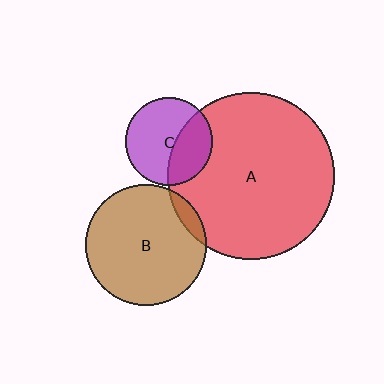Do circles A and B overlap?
Yes.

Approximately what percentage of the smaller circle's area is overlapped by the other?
Approximately 5%.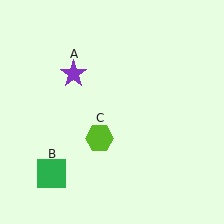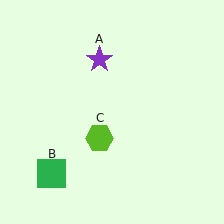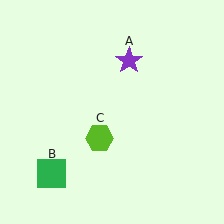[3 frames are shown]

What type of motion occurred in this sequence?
The purple star (object A) rotated clockwise around the center of the scene.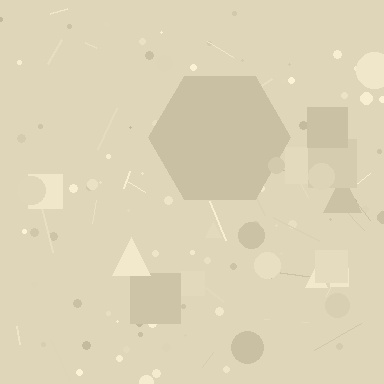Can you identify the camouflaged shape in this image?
The camouflaged shape is a hexagon.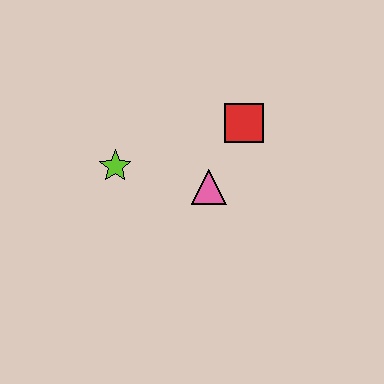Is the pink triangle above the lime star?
No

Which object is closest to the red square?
The pink triangle is closest to the red square.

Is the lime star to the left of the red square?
Yes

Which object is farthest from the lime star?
The red square is farthest from the lime star.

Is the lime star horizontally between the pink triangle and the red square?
No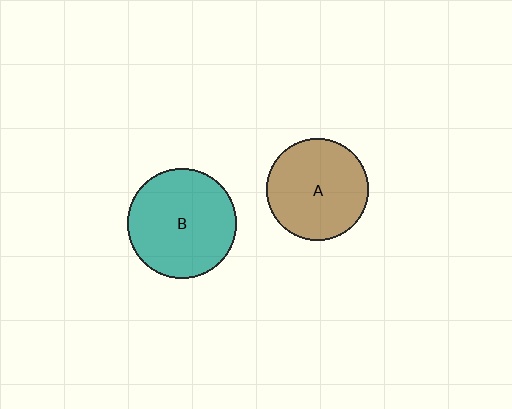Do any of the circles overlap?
No, none of the circles overlap.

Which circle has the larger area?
Circle B (teal).